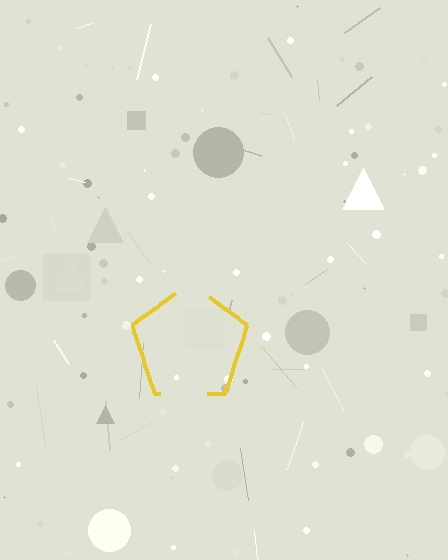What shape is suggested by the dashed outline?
The dashed outline suggests a pentagon.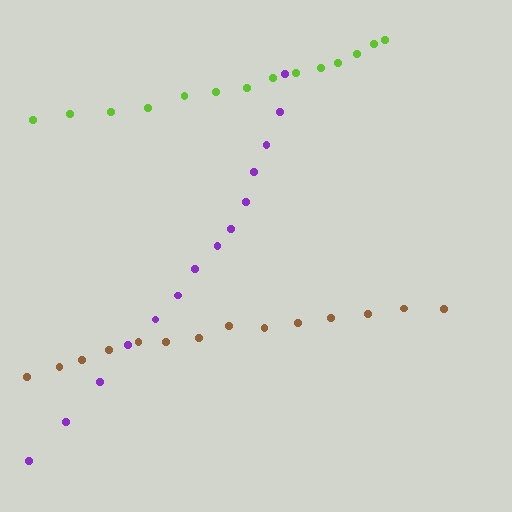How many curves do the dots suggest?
There are 3 distinct paths.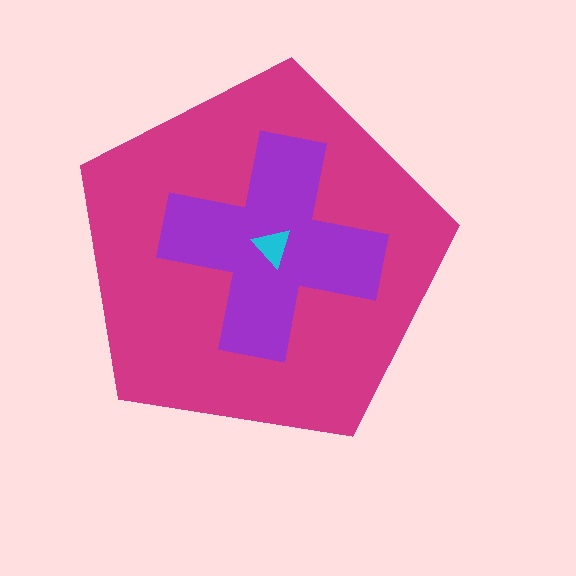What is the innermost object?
The cyan triangle.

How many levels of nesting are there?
3.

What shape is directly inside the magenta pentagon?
The purple cross.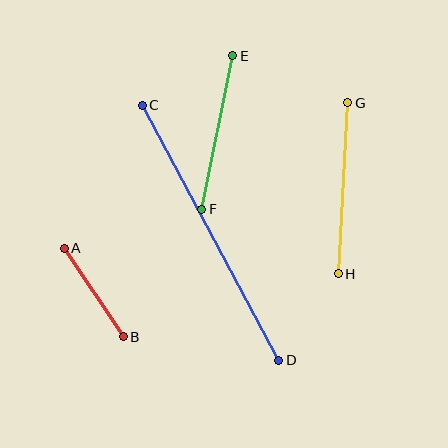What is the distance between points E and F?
The distance is approximately 156 pixels.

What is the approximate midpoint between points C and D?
The midpoint is at approximately (210, 233) pixels.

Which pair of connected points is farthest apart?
Points C and D are farthest apart.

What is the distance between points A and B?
The distance is approximately 106 pixels.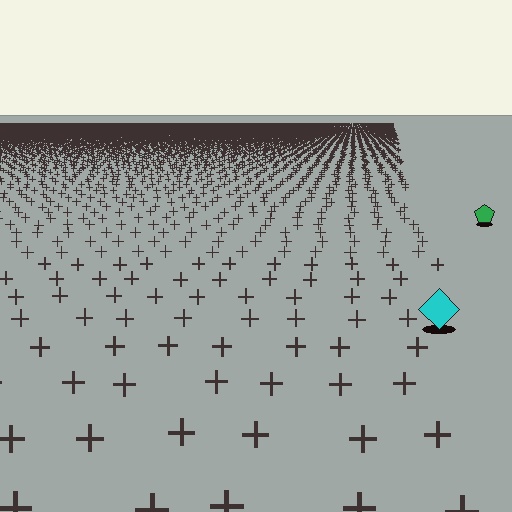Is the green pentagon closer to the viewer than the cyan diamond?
No. The cyan diamond is closer — you can tell from the texture gradient: the ground texture is coarser near it.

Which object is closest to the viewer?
The cyan diamond is closest. The texture marks near it are larger and more spread out.